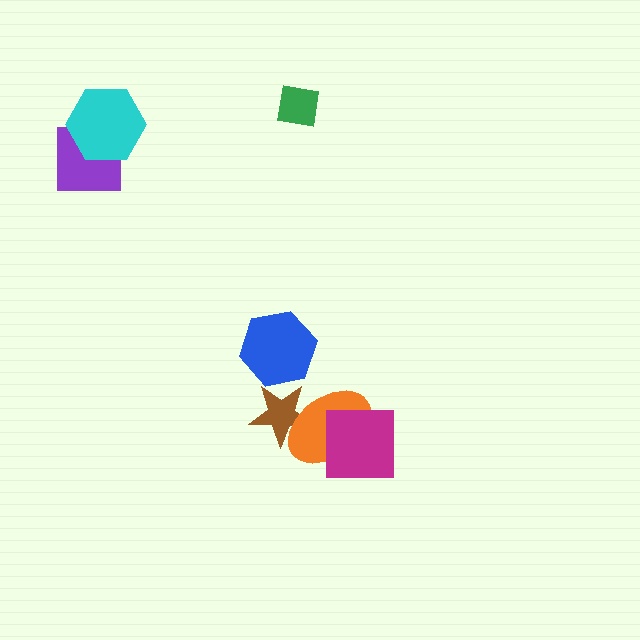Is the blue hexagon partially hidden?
Yes, it is partially covered by another shape.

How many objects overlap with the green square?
0 objects overlap with the green square.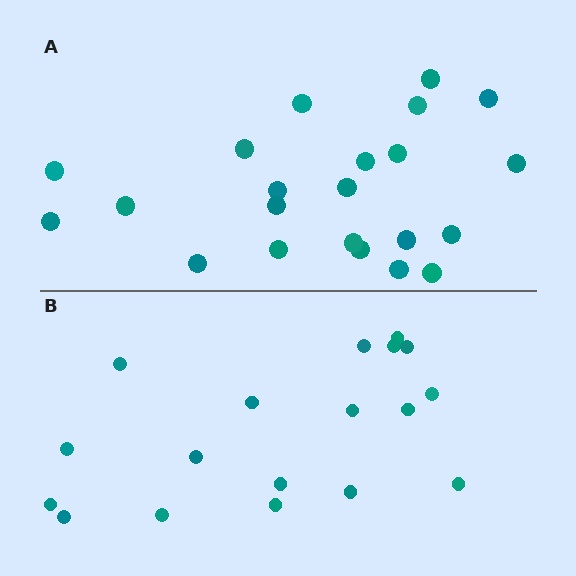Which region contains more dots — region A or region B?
Region A (the top region) has more dots.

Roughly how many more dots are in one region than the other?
Region A has about 4 more dots than region B.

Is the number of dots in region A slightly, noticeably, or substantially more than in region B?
Region A has only slightly more — the two regions are fairly close. The ratio is roughly 1.2 to 1.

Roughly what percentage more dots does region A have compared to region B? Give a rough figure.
About 20% more.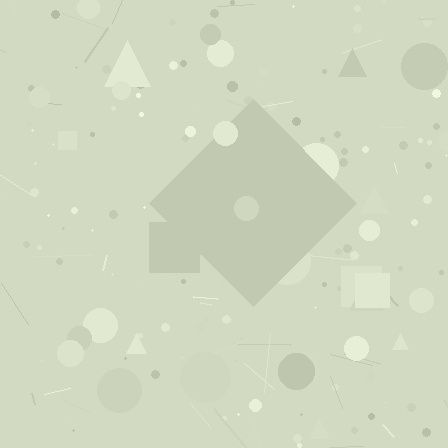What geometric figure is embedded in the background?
A diamond is embedded in the background.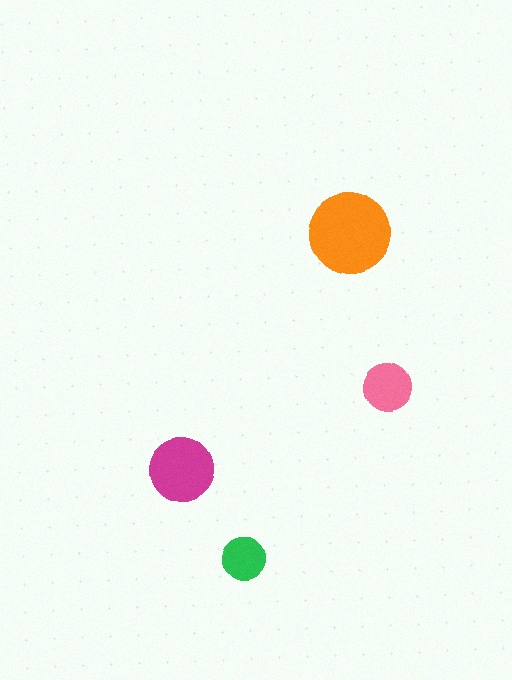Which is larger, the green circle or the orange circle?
The orange one.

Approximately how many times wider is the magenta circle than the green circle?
About 1.5 times wider.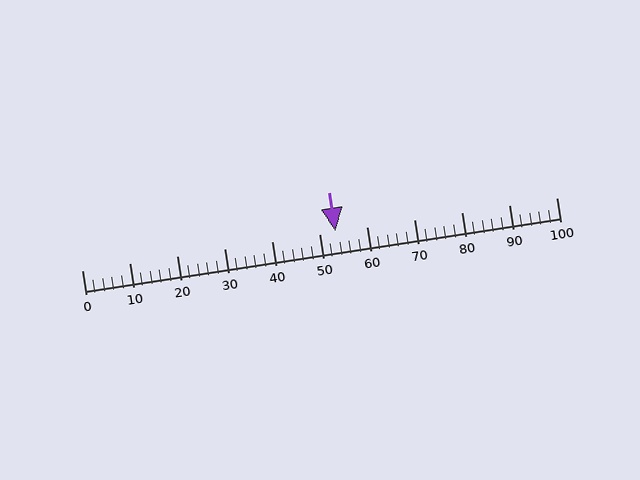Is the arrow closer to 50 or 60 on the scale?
The arrow is closer to 50.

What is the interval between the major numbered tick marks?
The major tick marks are spaced 10 units apart.